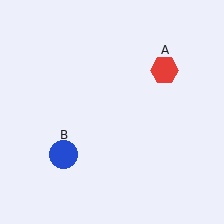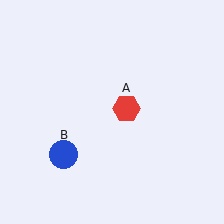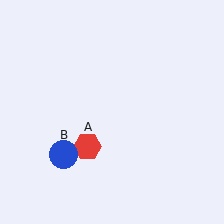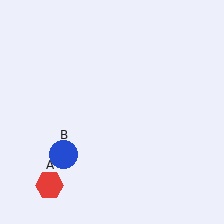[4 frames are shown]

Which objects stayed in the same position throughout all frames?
Blue circle (object B) remained stationary.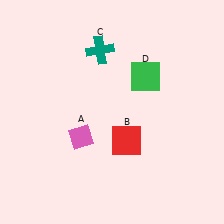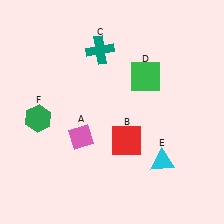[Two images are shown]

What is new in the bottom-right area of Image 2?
A cyan triangle (E) was added in the bottom-right area of Image 2.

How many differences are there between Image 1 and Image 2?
There are 2 differences between the two images.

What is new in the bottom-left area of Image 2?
A green hexagon (F) was added in the bottom-left area of Image 2.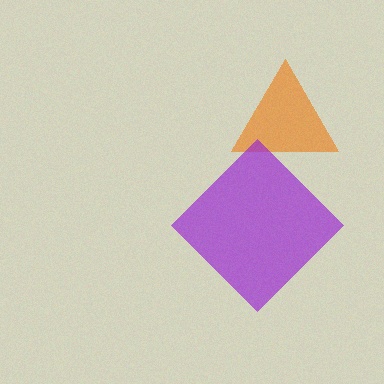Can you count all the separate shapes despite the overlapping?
Yes, there are 2 separate shapes.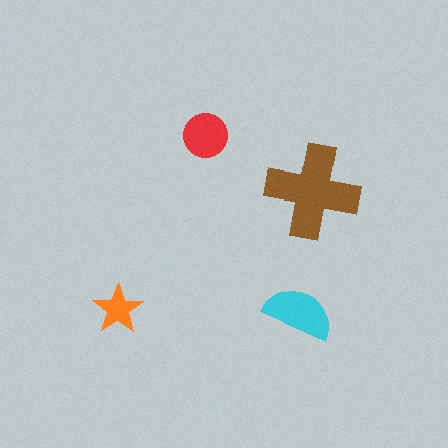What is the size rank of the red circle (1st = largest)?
3rd.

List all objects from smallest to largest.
The orange star, the red circle, the cyan semicircle, the brown cross.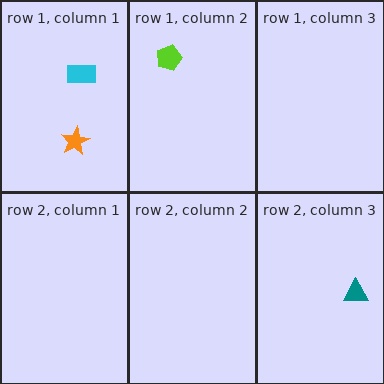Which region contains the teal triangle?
The row 2, column 3 region.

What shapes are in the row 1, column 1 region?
The cyan rectangle, the orange star.